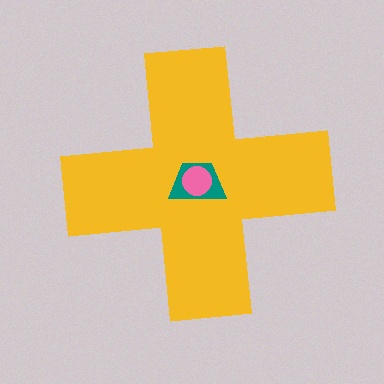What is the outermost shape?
The yellow cross.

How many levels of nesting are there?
3.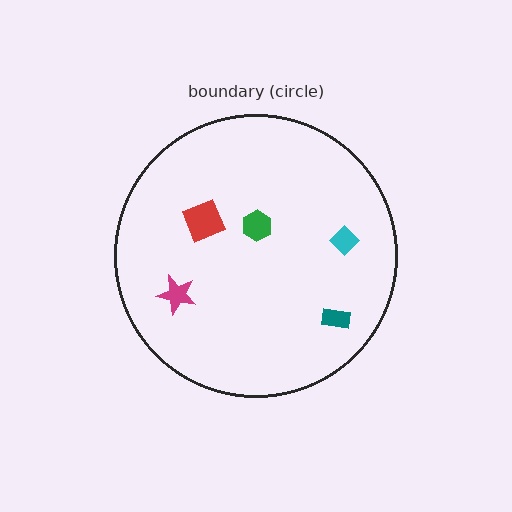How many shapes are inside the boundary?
5 inside, 0 outside.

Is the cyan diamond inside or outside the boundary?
Inside.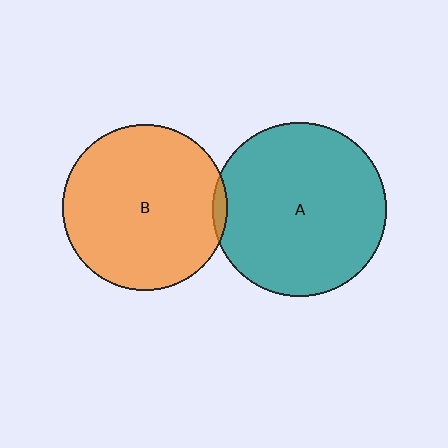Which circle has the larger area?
Circle A (teal).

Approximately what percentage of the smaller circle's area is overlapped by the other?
Approximately 5%.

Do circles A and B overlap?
Yes.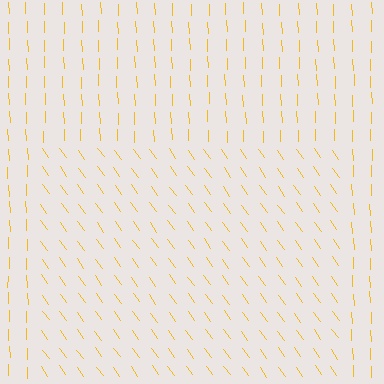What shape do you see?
I see a rectangle.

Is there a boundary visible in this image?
Yes, there is a texture boundary formed by a change in line orientation.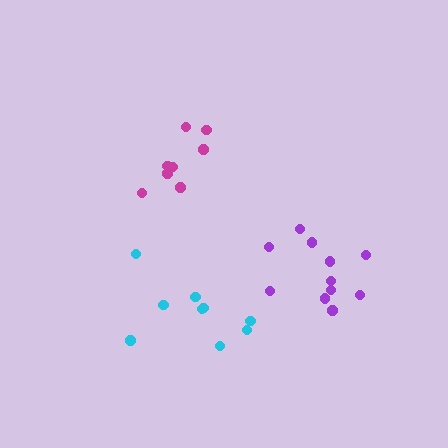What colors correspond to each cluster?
The clusters are colored: cyan, purple, magenta.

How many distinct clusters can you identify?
There are 3 distinct clusters.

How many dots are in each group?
Group 1: 9 dots, Group 2: 11 dots, Group 3: 8 dots (28 total).